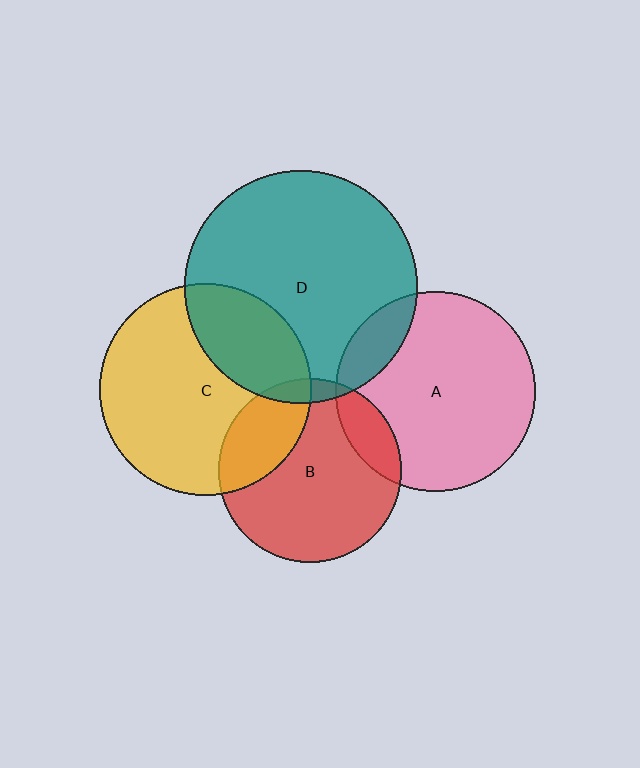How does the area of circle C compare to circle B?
Approximately 1.3 times.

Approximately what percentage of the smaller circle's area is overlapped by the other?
Approximately 25%.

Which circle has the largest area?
Circle D (teal).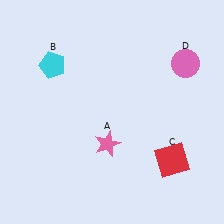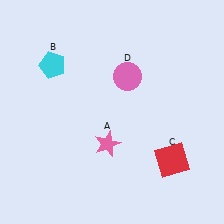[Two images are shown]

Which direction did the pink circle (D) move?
The pink circle (D) moved left.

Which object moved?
The pink circle (D) moved left.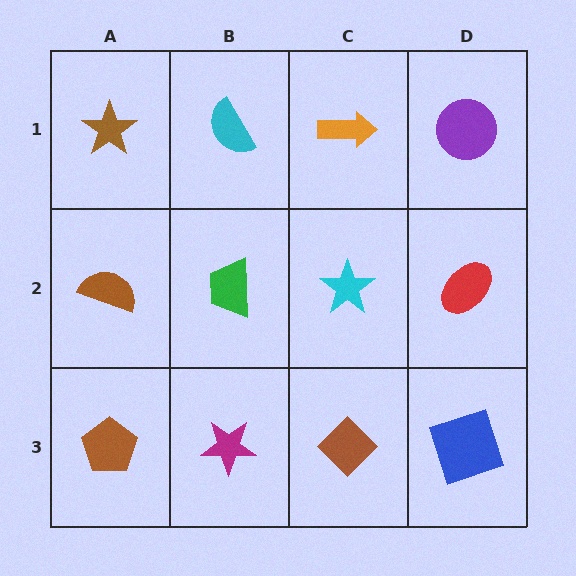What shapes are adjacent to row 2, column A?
A brown star (row 1, column A), a brown pentagon (row 3, column A), a green trapezoid (row 2, column B).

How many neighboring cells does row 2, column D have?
3.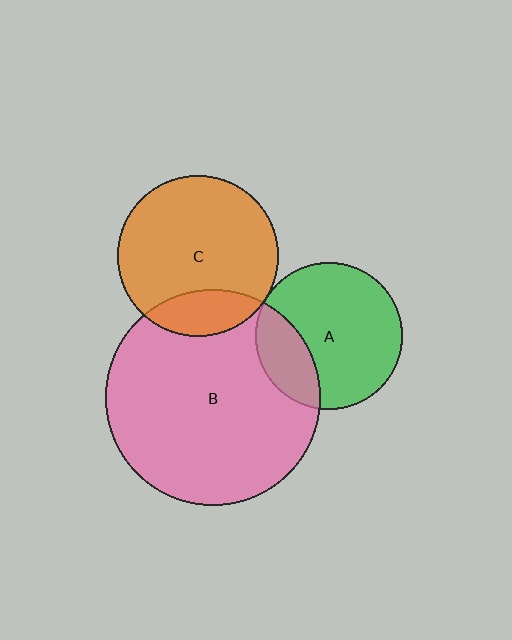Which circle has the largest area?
Circle B (pink).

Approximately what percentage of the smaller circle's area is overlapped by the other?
Approximately 5%.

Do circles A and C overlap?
Yes.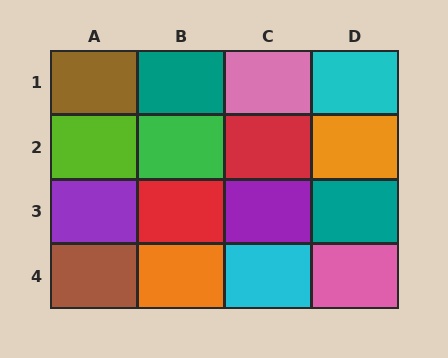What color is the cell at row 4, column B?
Orange.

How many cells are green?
1 cell is green.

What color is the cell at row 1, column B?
Teal.